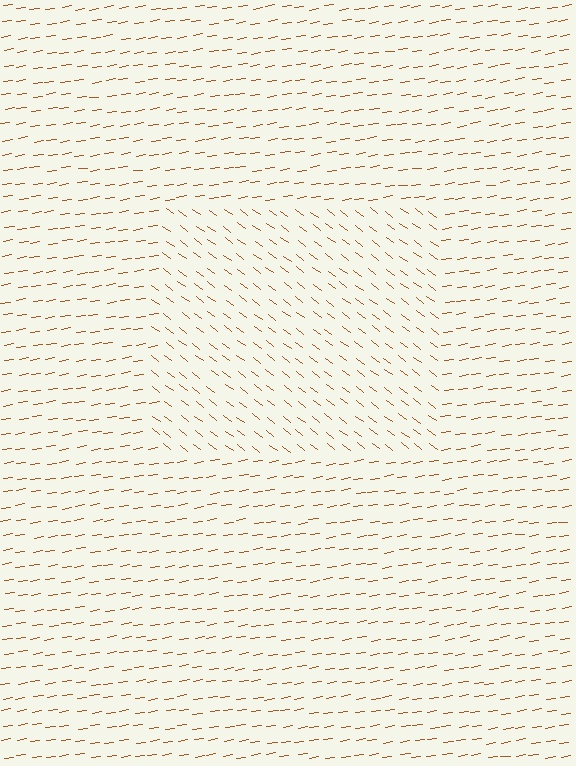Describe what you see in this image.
The image is filled with small brown line segments. A rectangle region in the image has lines oriented differently from the surrounding lines, creating a visible texture boundary.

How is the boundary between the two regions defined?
The boundary is defined purely by a change in line orientation (approximately 45 degrees difference). All lines are the same color and thickness.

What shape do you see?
I see a rectangle.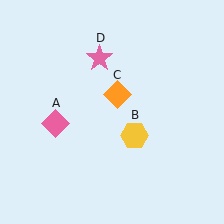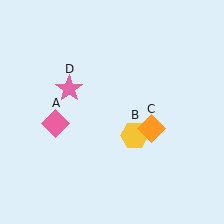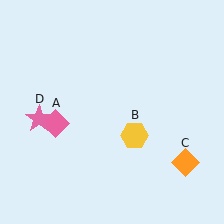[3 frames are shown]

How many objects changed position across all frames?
2 objects changed position: orange diamond (object C), pink star (object D).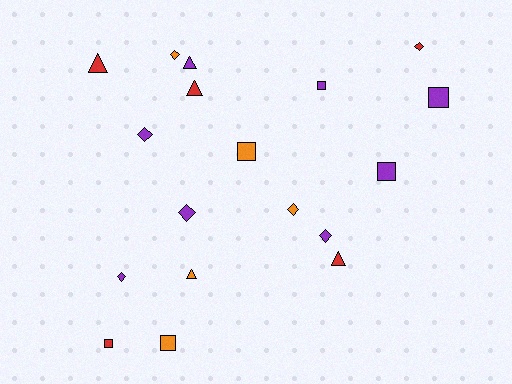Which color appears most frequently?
Purple, with 8 objects.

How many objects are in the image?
There are 18 objects.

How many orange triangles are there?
There is 1 orange triangle.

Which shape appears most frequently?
Diamond, with 7 objects.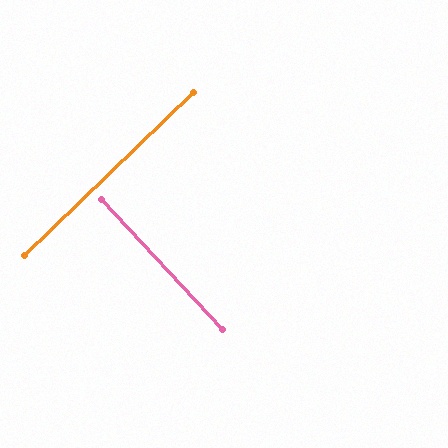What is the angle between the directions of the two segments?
Approximately 89 degrees.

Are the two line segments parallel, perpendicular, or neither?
Perpendicular — they meet at approximately 89°.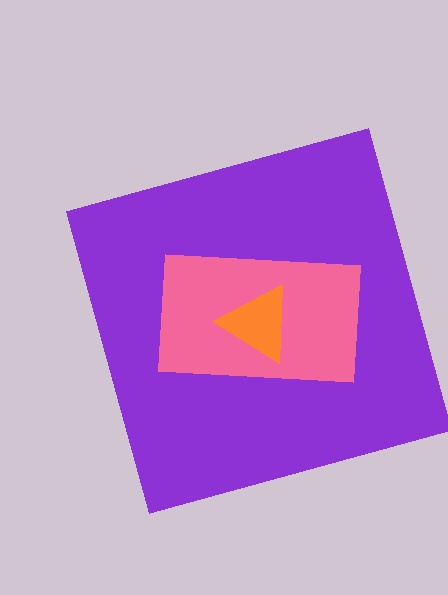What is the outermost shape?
The purple square.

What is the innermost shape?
The orange triangle.